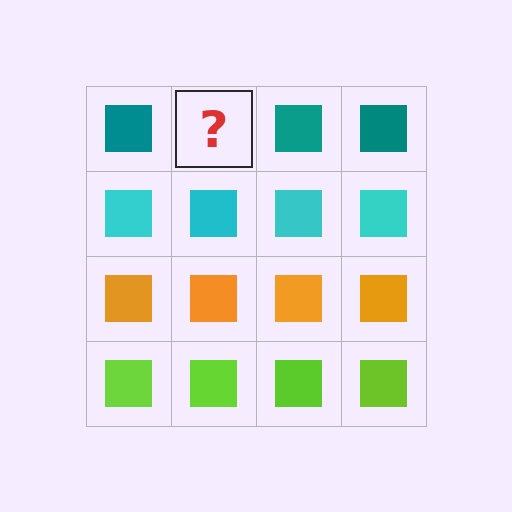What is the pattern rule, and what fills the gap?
The rule is that each row has a consistent color. The gap should be filled with a teal square.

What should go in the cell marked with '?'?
The missing cell should contain a teal square.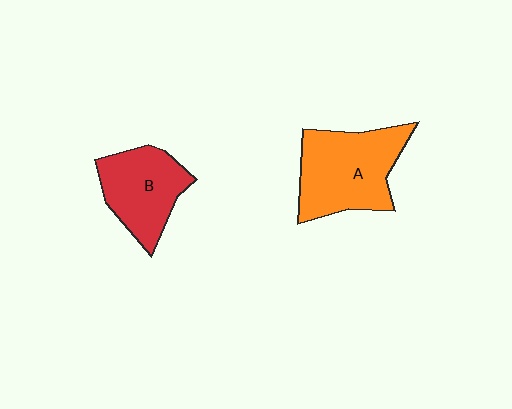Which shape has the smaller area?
Shape B (red).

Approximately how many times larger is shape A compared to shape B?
Approximately 1.3 times.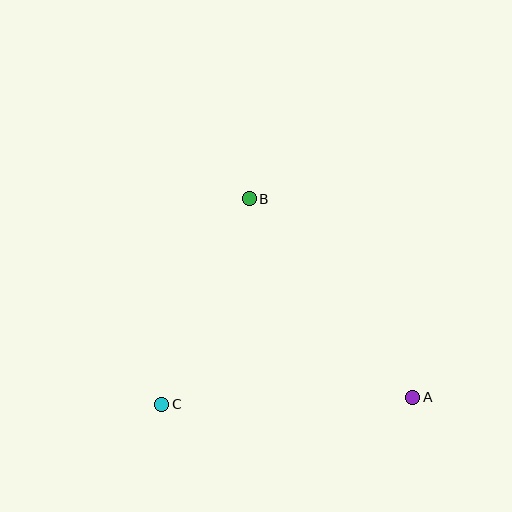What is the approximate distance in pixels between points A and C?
The distance between A and C is approximately 251 pixels.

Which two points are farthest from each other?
Points A and B are farthest from each other.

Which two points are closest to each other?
Points B and C are closest to each other.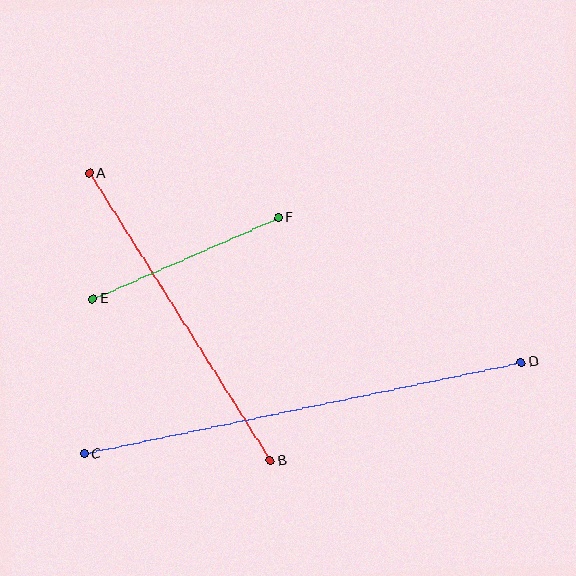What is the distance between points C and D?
The distance is approximately 446 pixels.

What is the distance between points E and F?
The distance is approximately 202 pixels.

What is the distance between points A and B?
The distance is approximately 340 pixels.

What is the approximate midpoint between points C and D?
The midpoint is at approximately (303, 408) pixels.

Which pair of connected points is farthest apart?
Points C and D are farthest apart.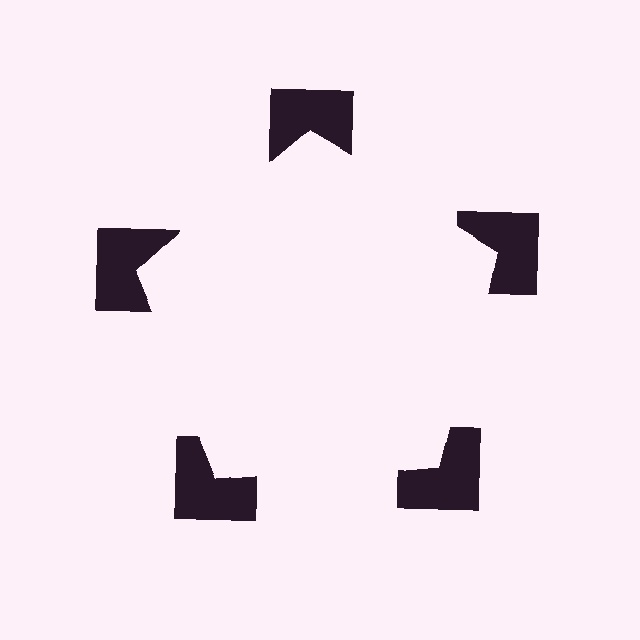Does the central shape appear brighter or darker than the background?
It typically appears slightly brighter than the background, even though no actual brightness change is drawn.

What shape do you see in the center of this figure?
An illusory pentagon — its edges are inferred from the aligned wedge cuts in the notched squares, not physically drawn.